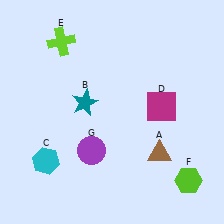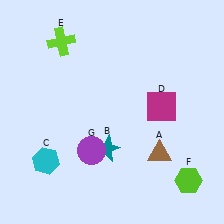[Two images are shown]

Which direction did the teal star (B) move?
The teal star (B) moved down.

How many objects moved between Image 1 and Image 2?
1 object moved between the two images.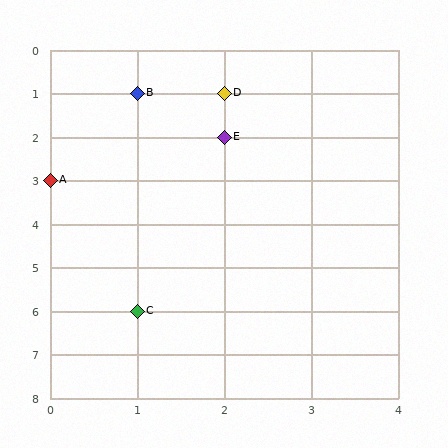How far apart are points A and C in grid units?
Points A and C are 1 column and 3 rows apart (about 3.2 grid units diagonally).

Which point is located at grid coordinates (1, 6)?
Point C is at (1, 6).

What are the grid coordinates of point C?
Point C is at grid coordinates (1, 6).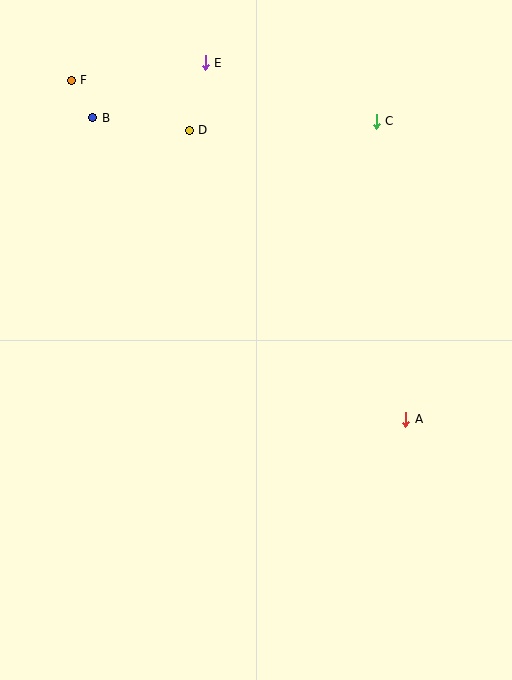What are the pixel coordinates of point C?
Point C is at (376, 121).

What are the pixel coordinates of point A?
Point A is at (406, 419).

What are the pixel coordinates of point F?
Point F is at (71, 80).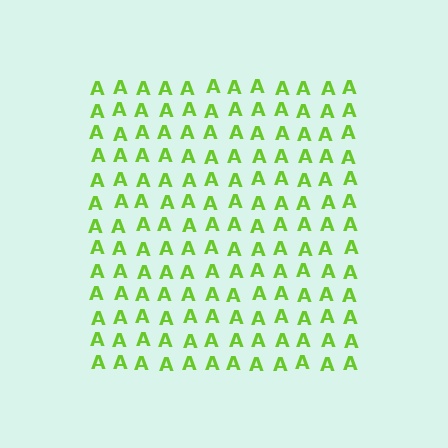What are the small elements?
The small elements are letter A's.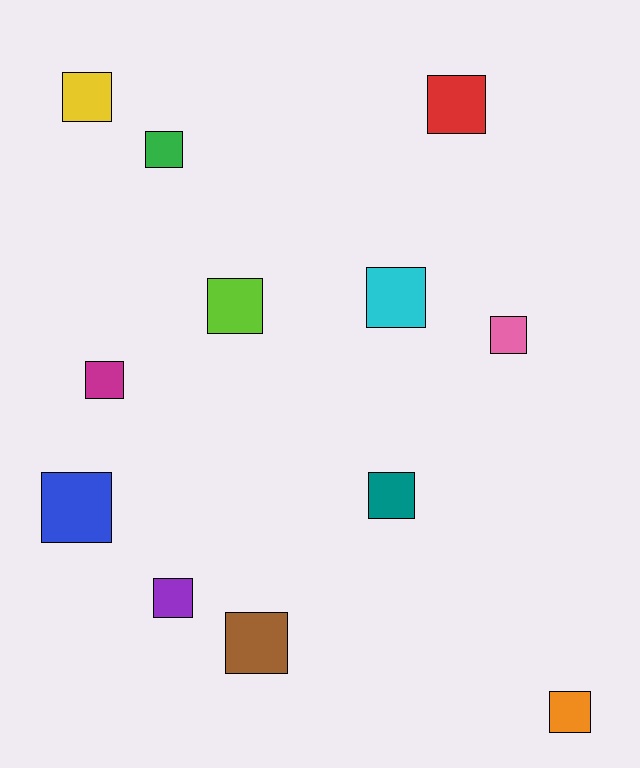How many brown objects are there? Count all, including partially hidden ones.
There is 1 brown object.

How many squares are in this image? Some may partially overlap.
There are 12 squares.